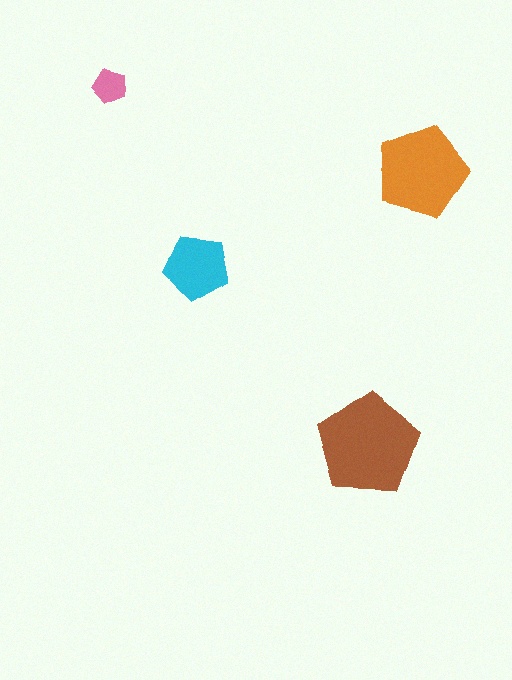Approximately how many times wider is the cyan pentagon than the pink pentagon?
About 2 times wider.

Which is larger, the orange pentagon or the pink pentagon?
The orange one.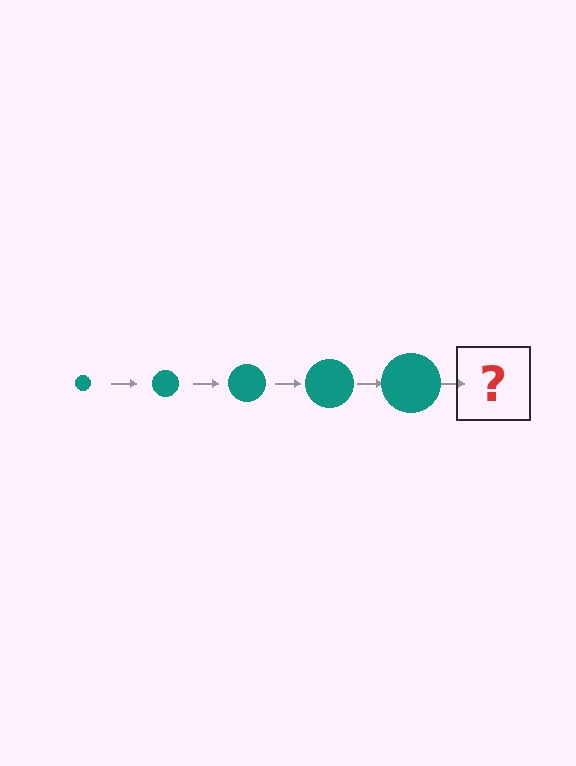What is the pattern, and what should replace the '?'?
The pattern is that the circle gets progressively larger each step. The '?' should be a teal circle, larger than the previous one.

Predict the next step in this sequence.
The next step is a teal circle, larger than the previous one.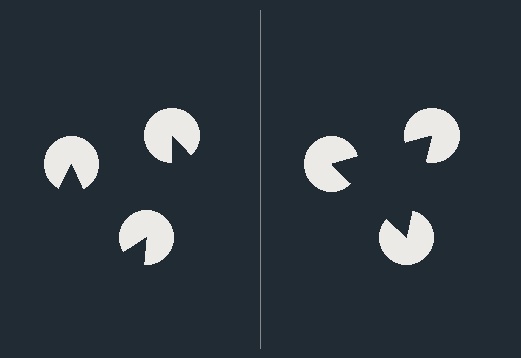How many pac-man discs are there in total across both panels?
6 — 3 on each side.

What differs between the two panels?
The pac-man discs are positioned identically on both sides; only the wedge orientations differ. On the right they align to a triangle; on the left they are misaligned.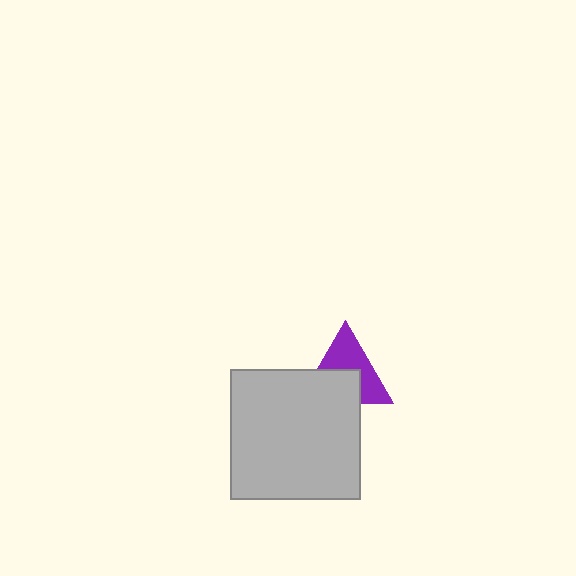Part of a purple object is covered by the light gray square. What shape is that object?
It is a triangle.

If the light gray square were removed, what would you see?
You would see the complete purple triangle.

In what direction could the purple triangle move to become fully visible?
The purple triangle could move up. That would shift it out from behind the light gray square entirely.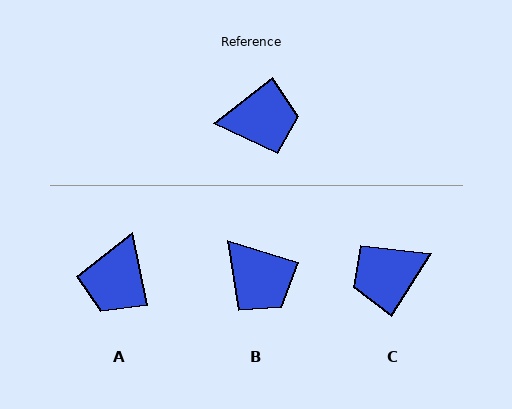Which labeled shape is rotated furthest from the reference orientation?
C, about 161 degrees away.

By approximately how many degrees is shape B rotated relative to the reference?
Approximately 56 degrees clockwise.